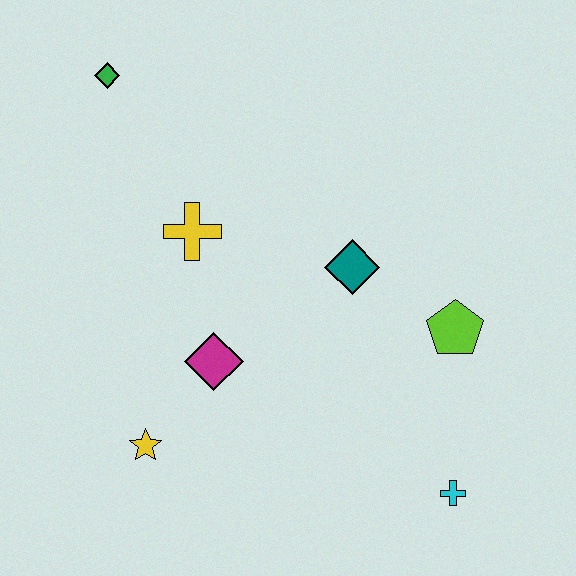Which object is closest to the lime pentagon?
The teal diamond is closest to the lime pentagon.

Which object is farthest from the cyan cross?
The green diamond is farthest from the cyan cross.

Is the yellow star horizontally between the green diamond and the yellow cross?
Yes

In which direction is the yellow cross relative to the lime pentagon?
The yellow cross is to the left of the lime pentagon.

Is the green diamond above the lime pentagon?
Yes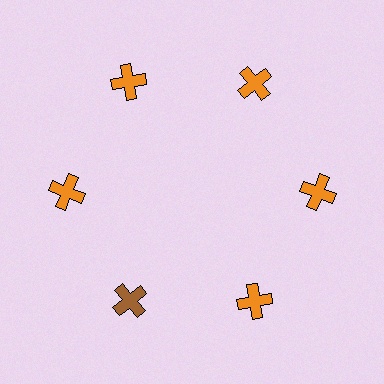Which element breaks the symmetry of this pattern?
The brown cross at roughly the 7 o'clock position breaks the symmetry. All other shapes are orange crosses.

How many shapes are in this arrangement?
There are 6 shapes arranged in a ring pattern.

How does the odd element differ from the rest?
It has a different color: brown instead of orange.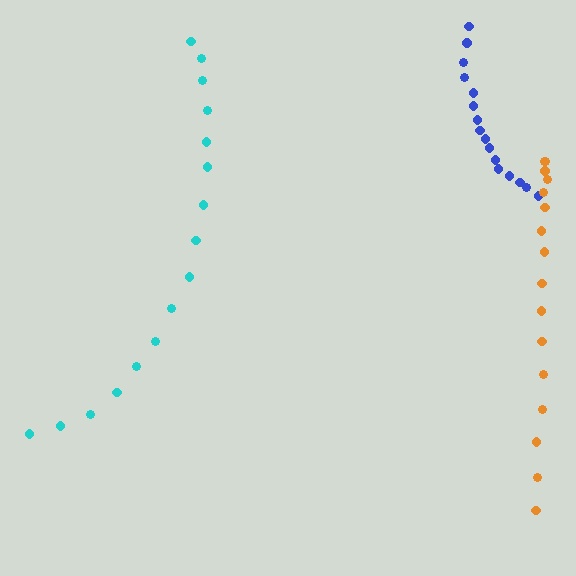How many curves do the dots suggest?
There are 3 distinct paths.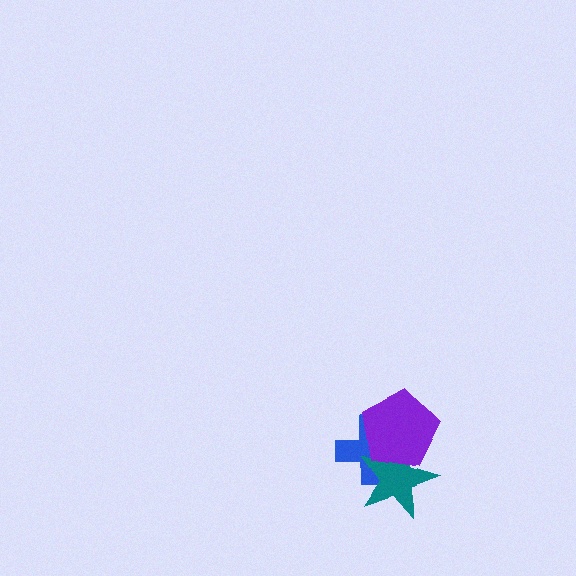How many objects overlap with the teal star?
2 objects overlap with the teal star.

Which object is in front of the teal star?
The purple pentagon is in front of the teal star.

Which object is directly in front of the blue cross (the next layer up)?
The teal star is directly in front of the blue cross.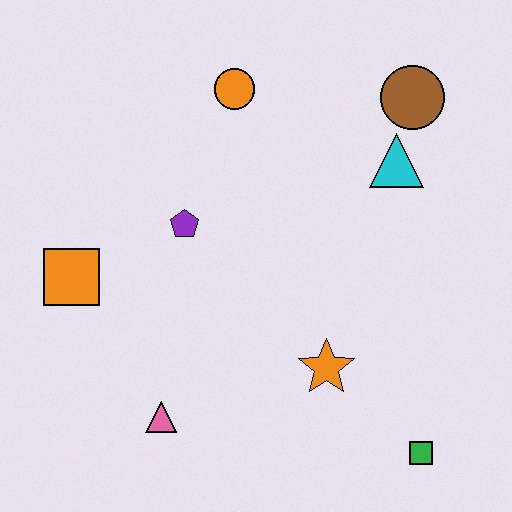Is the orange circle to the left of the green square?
Yes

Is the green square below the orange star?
Yes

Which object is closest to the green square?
The orange star is closest to the green square.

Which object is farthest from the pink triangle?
The brown circle is farthest from the pink triangle.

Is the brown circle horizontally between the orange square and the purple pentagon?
No